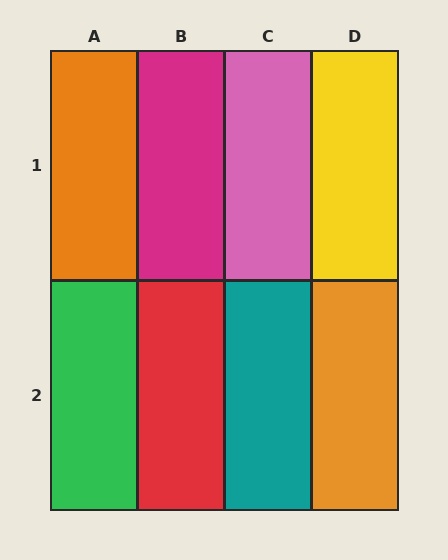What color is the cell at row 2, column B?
Red.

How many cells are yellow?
1 cell is yellow.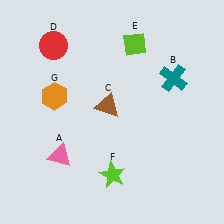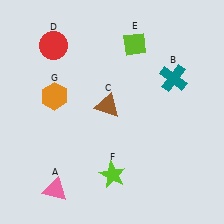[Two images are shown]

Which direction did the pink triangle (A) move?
The pink triangle (A) moved down.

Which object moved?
The pink triangle (A) moved down.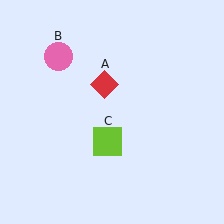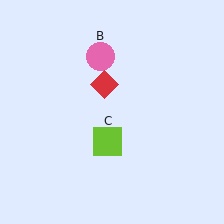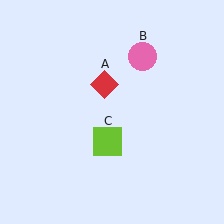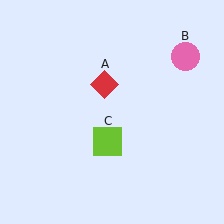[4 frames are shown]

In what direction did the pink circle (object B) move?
The pink circle (object B) moved right.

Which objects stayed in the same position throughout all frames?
Red diamond (object A) and lime square (object C) remained stationary.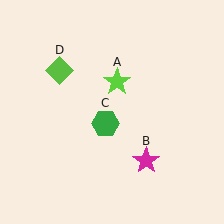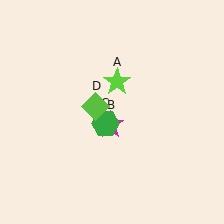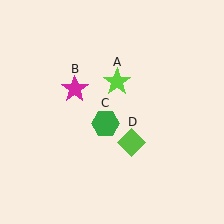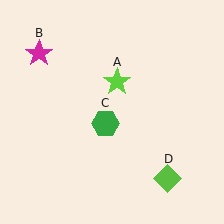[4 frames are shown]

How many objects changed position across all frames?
2 objects changed position: magenta star (object B), lime diamond (object D).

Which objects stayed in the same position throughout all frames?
Lime star (object A) and green hexagon (object C) remained stationary.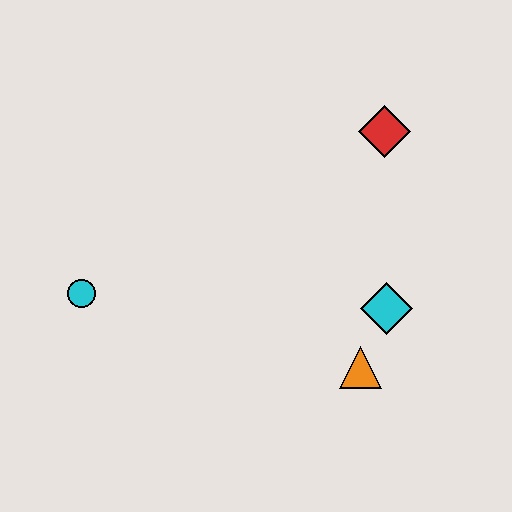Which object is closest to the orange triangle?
The cyan diamond is closest to the orange triangle.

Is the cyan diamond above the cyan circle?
No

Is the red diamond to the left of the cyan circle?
No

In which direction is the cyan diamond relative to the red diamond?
The cyan diamond is below the red diamond.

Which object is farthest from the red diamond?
The cyan circle is farthest from the red diamond.